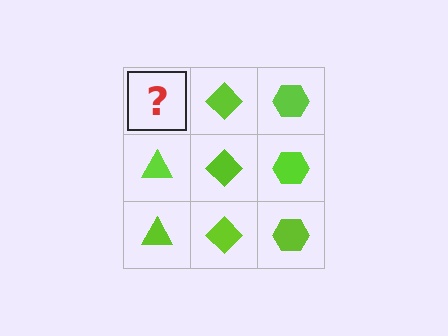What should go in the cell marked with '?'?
The missing cell should contain a lime triangle.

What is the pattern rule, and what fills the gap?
The rule is that each column has a consistent shape. The gap should be filled with a lime triangle.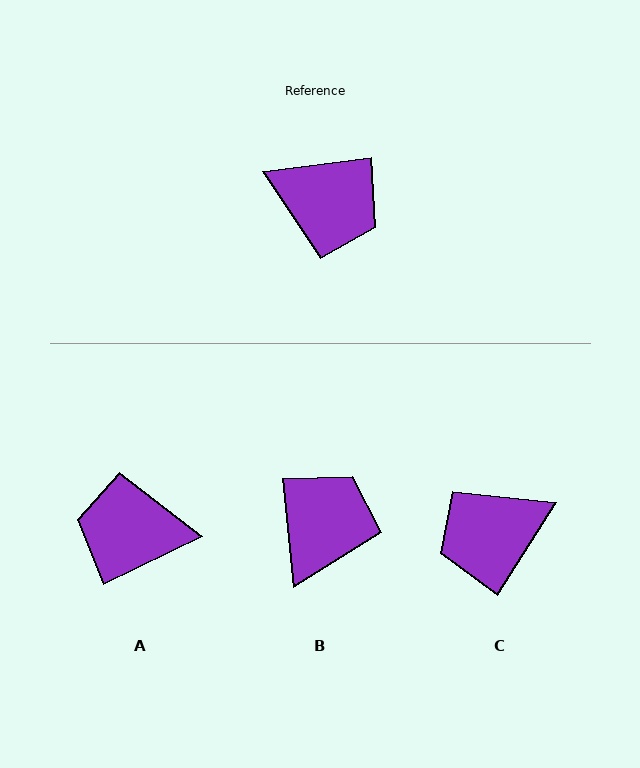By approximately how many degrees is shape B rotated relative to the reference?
Approximately 88 degrees counter-clockwise.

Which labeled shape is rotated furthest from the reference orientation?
A, about 161 degrees away.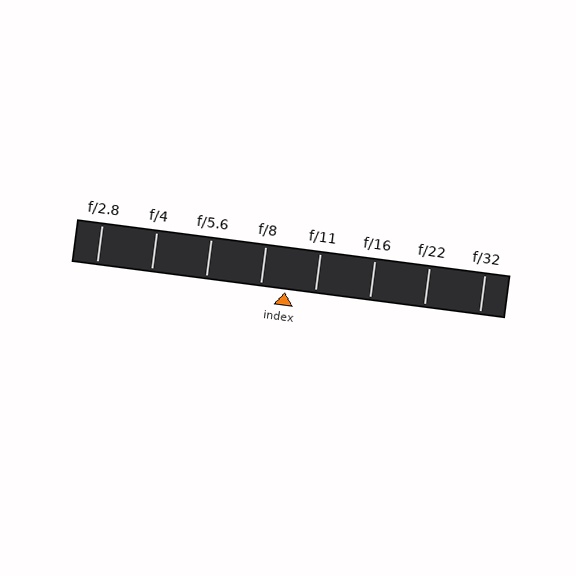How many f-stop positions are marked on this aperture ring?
There are 8 f-stop positions marked.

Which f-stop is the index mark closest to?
The index mark is closest to f/8.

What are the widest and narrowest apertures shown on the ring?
The widest aperture shown is f/2.8 and the narrowest is f/32.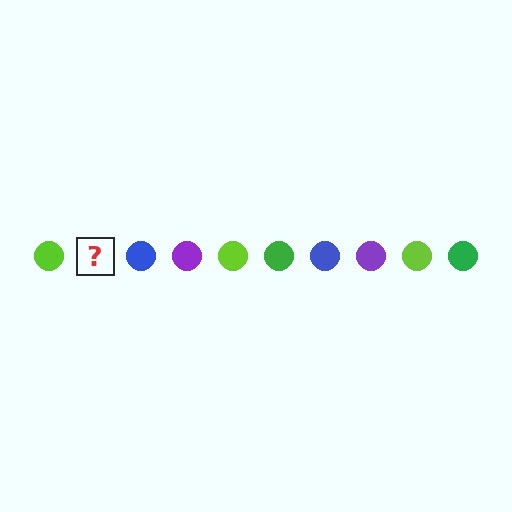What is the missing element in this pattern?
The missing element is a green circle.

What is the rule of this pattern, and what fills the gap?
The rule is that the pattern cycles through lime, green, blue, purple circles. The gap should be filled with a green circle.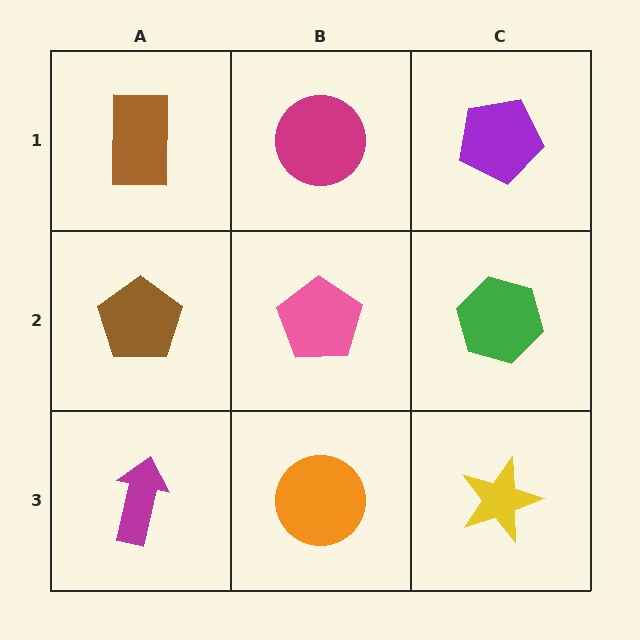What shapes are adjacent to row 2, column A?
A brown rectangle (row 1, column A), a magenta arrow (row 3, column A), a pink pentagon (row 2, column B).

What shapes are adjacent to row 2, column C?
A purple pentagon (row 1, column C), a yellow star (row 3, column C), a pink pentagon (row 2, column B).